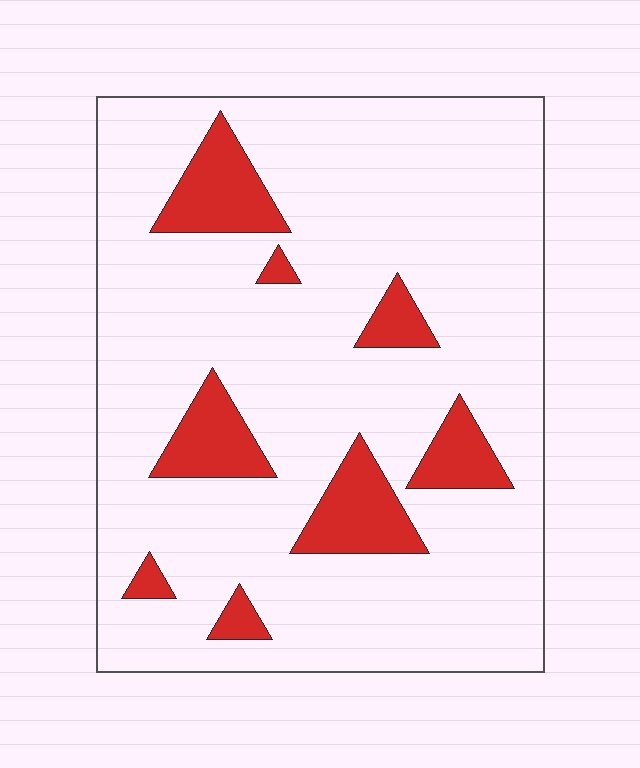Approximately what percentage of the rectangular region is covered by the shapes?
Approximately 15%.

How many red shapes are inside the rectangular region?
8.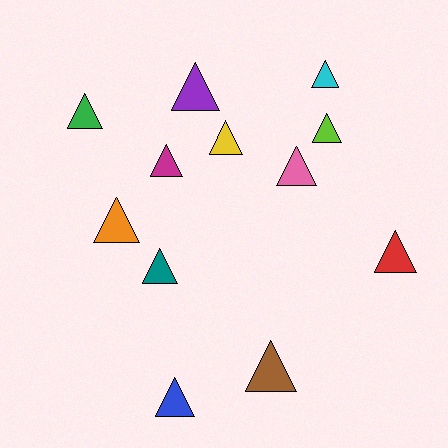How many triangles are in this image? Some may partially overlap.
There are 12 triangles.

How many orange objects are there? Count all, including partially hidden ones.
There is 1 orange object.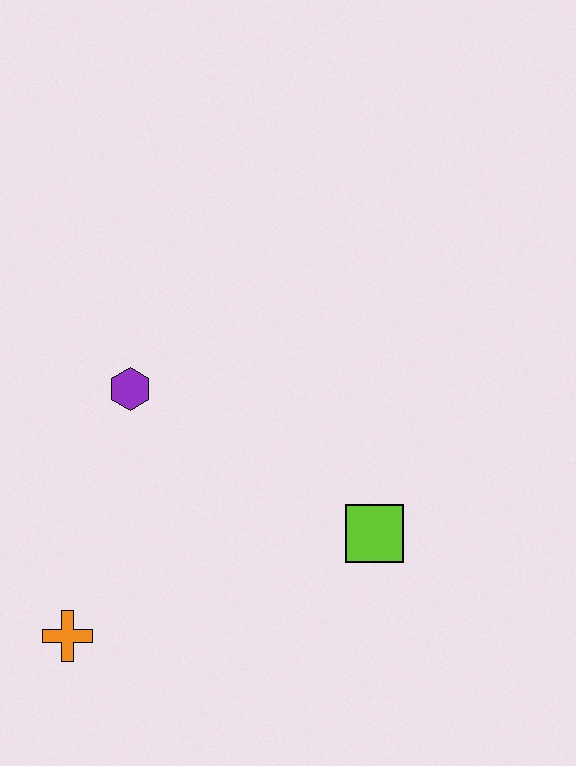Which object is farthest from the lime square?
The orange cross is farthest from the lime square.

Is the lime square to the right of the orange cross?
Yes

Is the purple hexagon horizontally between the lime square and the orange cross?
Yes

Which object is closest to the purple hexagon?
The orange cross is closest to the purple hexagon.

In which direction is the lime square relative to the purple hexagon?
The lime square is to the right of the purple hexagon.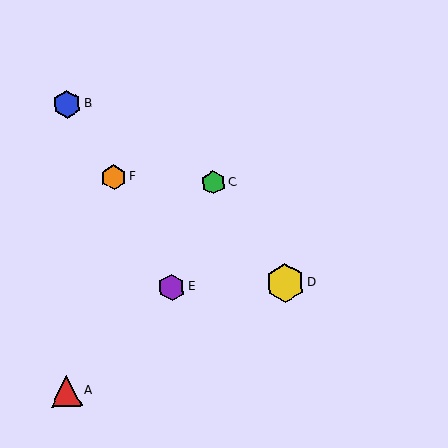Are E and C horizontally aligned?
No, E is at y≈287 and C is at y≈183.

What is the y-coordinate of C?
Object C is at y≈183.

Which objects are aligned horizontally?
Objects D, E are aligned horizontally.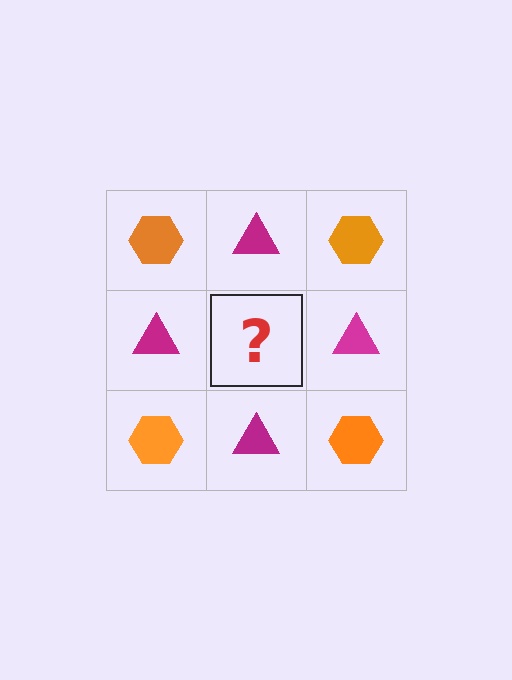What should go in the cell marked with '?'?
The missing cell should contain an orange hexagon.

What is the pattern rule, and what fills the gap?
The rule is that it alternates orange hexagon and magenta triangle in a checkerboard pattern. The gap should be filled with an orange hexagon.